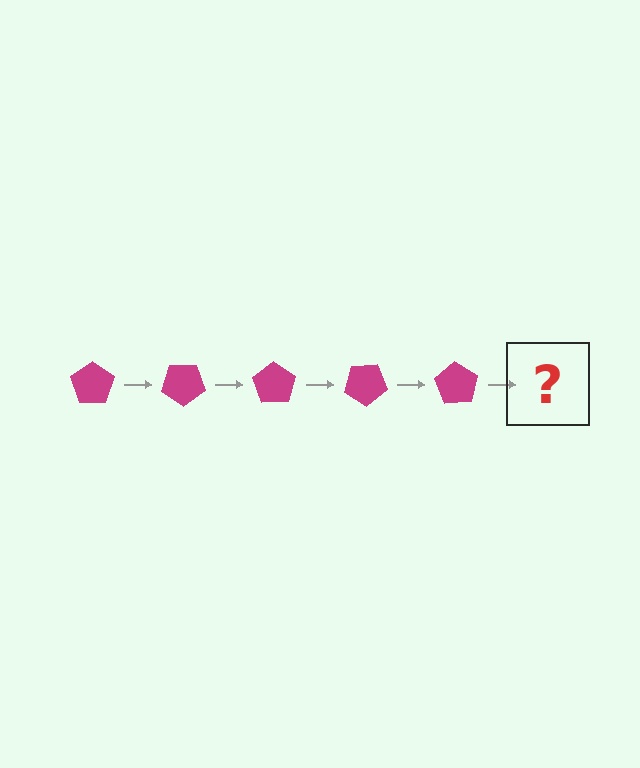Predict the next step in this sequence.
The next step is a magenta pentagon rotated 175 degrees.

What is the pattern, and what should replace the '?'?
The pattern is that the pentagon rotates 35 degrees each step. The '?' should be a magenta pentagon rotated 175 degrees.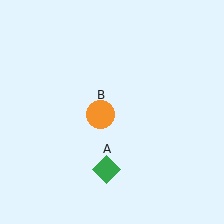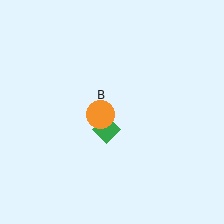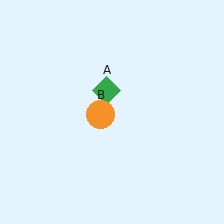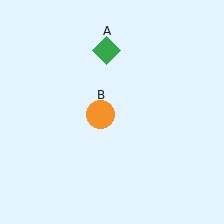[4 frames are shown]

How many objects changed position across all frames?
1 object changed position: green diamond (object A).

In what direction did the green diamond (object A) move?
The green diamond (object A) moved up.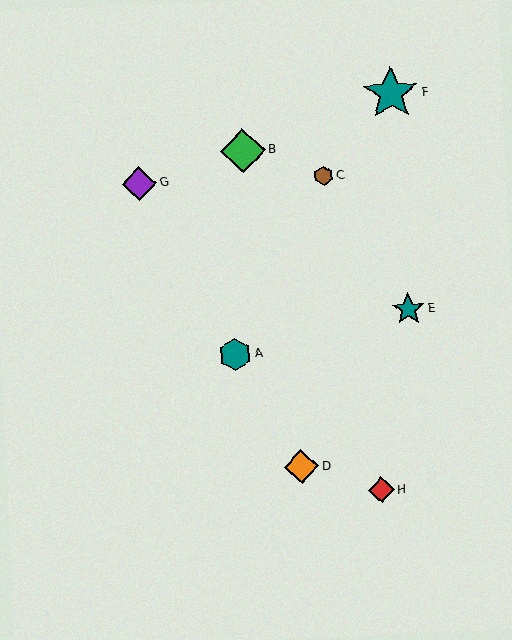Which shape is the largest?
The teal star (labeled F) is the largest.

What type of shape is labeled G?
Shape G is a purple diamond.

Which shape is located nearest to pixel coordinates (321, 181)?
The brown hexagon (labeled C) at (323, 176) is nearest to that location.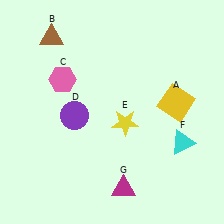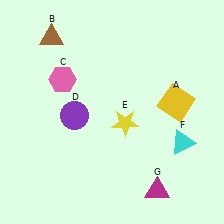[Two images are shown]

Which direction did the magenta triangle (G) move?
The magenta triangle (G) moved right.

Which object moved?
The magenta triangle (G) moved right.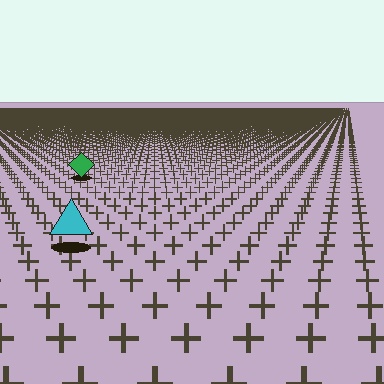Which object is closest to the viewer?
The cyan triangle is closest. The texture marks near it are larger and more spread out.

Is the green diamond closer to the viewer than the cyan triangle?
No. The cyan triangle is closer — you can tell from the texture gradient: the ground texture is coarser near it.